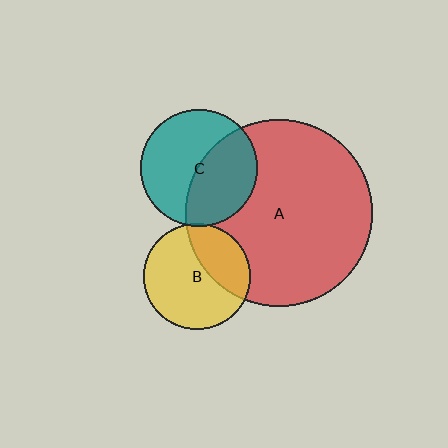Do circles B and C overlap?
Yes.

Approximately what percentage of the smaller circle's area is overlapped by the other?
Approximately 5%.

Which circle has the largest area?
Circle A (red).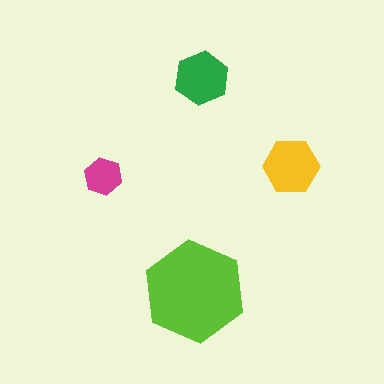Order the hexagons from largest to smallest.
the lime one, the yellow one, the green one, the magenta one.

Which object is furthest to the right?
The yellow hexagon is rightmost.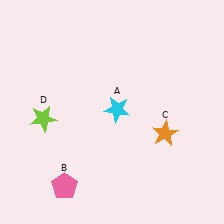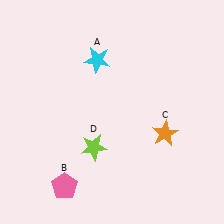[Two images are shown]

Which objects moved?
The objects that moved are: the cyan star (A), the lime star (D).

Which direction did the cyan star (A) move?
The cyan star (A) moved up.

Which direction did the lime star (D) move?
The lime star (D) moved right.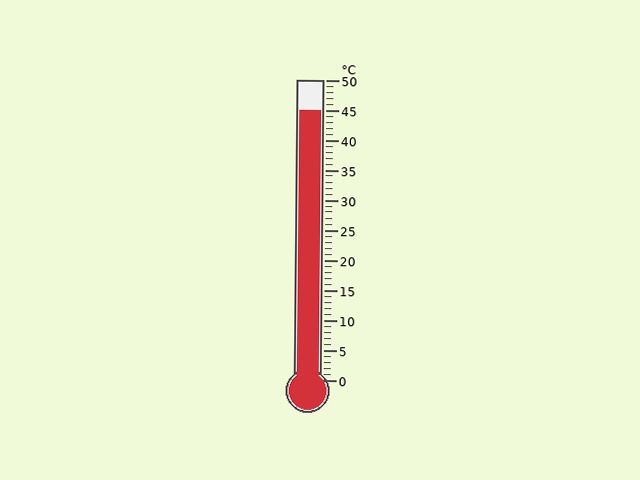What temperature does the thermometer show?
The thermometer shows approximately 45°C.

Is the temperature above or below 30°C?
The temperature is above 30°C.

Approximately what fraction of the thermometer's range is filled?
The thermometer is filled to approximately 90% of its range.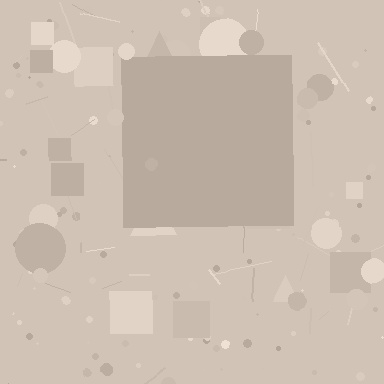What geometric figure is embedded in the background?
A square is embedded in the background.